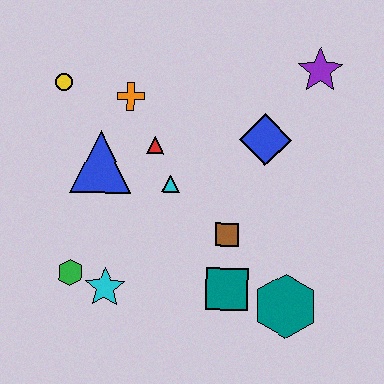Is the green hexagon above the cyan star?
Yes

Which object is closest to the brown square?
The teal square is closest to the brown square.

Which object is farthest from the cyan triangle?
The purple star is farthest from the cyan triangle.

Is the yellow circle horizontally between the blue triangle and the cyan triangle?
No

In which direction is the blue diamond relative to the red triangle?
The blue diamond is to the right of the red triangle.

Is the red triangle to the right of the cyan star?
Yes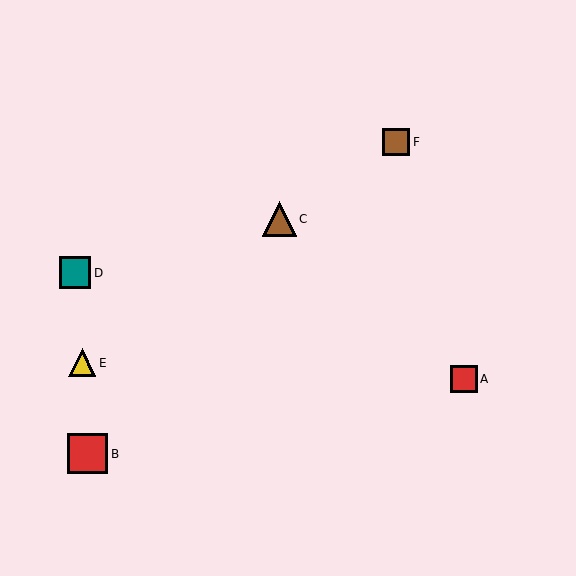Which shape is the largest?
The red square (labeled B) is the largest.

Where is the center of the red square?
The center of the red square is at (88, 454).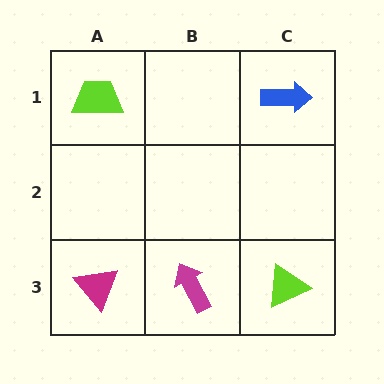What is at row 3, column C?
A lime triangle.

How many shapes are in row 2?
0 shapes.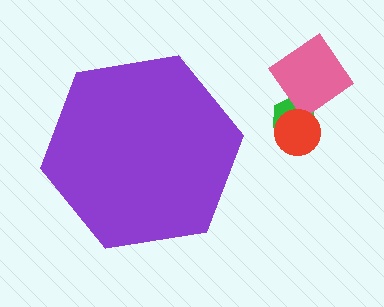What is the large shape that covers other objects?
A purple hexagon.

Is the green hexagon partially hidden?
No, the green hexagon is fully visible.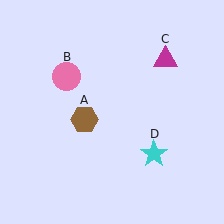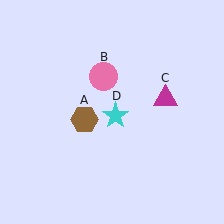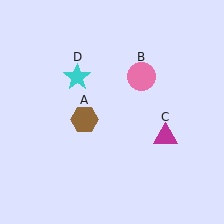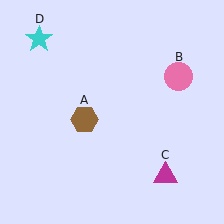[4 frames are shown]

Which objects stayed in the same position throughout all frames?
Brown hexagon (object A) remained stationary.